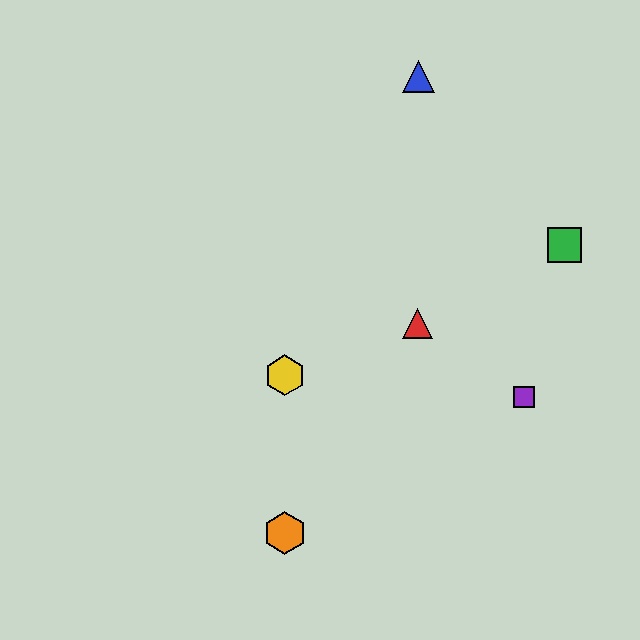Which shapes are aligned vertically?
The yellow hexagon, the orange hexagon are aligned vertically.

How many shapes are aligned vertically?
2 shapes (the yellow hexagon, the orange hexagon) are aligned vertically.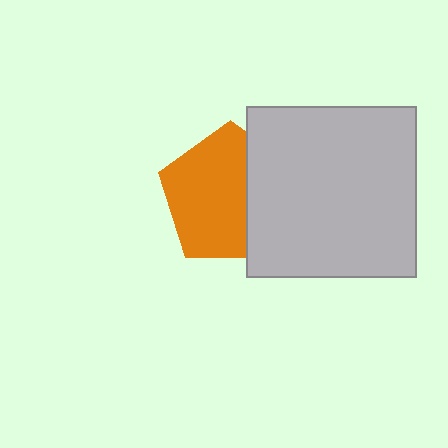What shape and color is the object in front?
The object in front is a light gray square.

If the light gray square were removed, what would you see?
You would see the complete orange pentagon.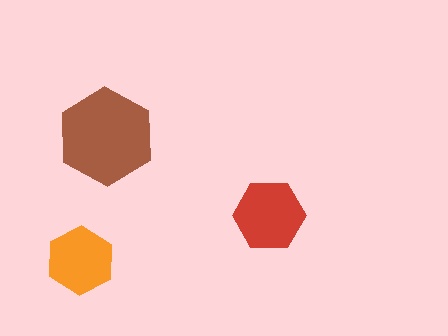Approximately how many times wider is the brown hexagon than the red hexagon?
About 1.5 times wider.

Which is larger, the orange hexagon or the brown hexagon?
The brown one.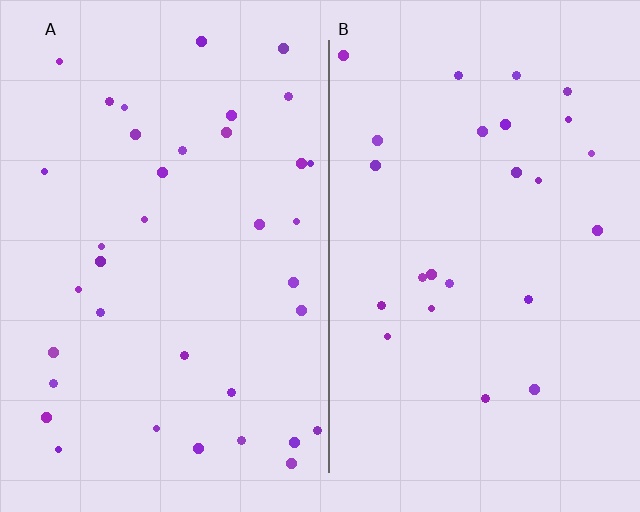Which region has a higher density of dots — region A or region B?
A (the left).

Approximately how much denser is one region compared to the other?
Approximately 1.5× — region A over region B.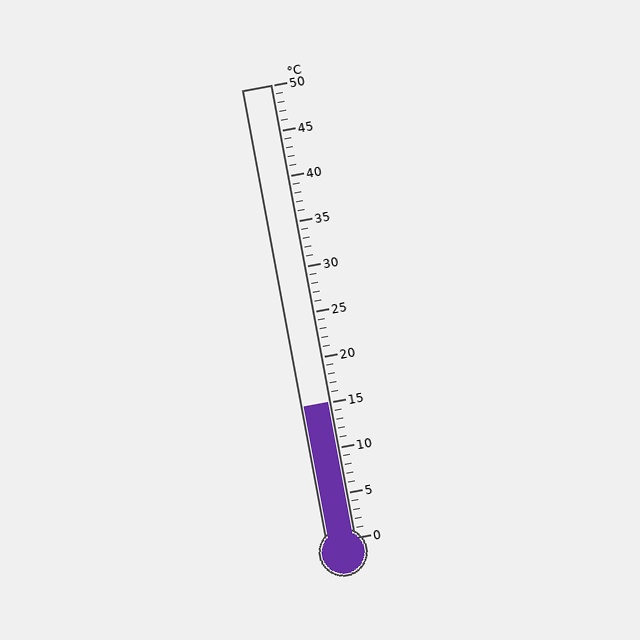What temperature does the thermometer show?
The thermometer shows approximately 15°C.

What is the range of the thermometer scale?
The thermometer scale ranges from 0°C to 50°C.